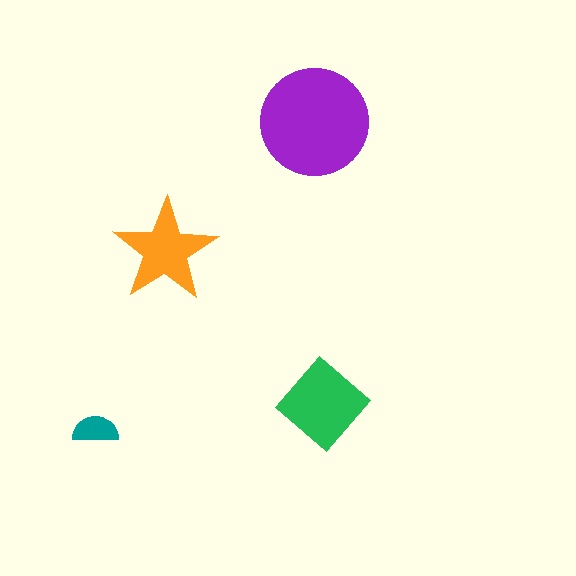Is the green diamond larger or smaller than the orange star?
Larger.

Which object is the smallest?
The teal semicircle.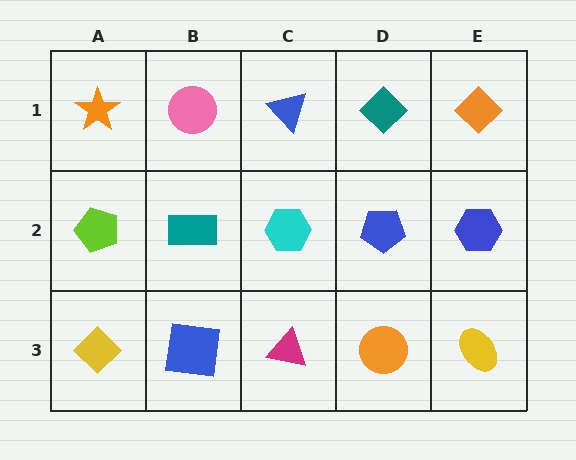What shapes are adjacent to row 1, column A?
A lime pentagon (row 2, column A), a pink circle (row 1, column B).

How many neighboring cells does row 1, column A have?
2.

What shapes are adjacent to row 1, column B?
A teal rectangle (row 2, column B), an orange star (row 1, column A), a blue triangle (row 1, column C).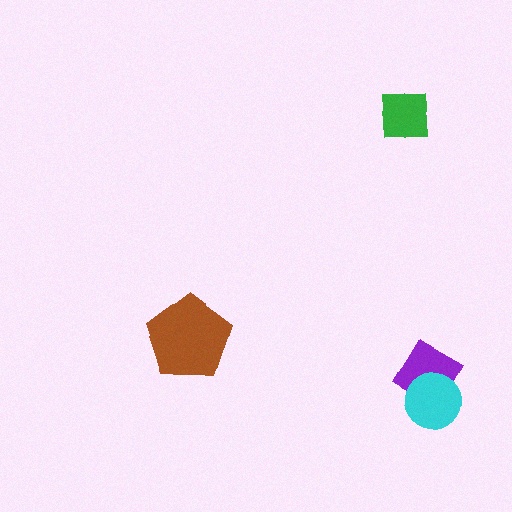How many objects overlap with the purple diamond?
1 object overlaps with the purple diamond.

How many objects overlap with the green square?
0 objects overlap with the green square.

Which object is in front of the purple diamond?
The cyan circle is in front of the purple diamond.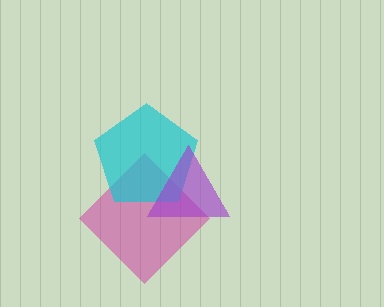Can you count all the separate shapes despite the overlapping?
Yes, there are 3 separate shapes.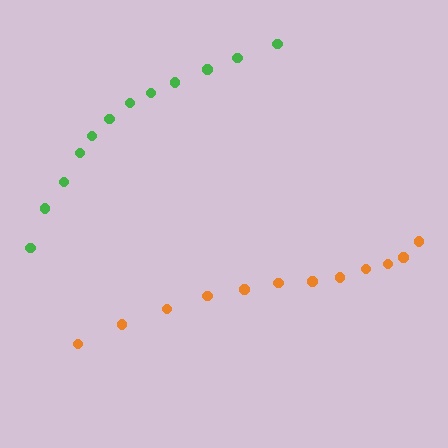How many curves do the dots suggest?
There are 2 distinct paths.